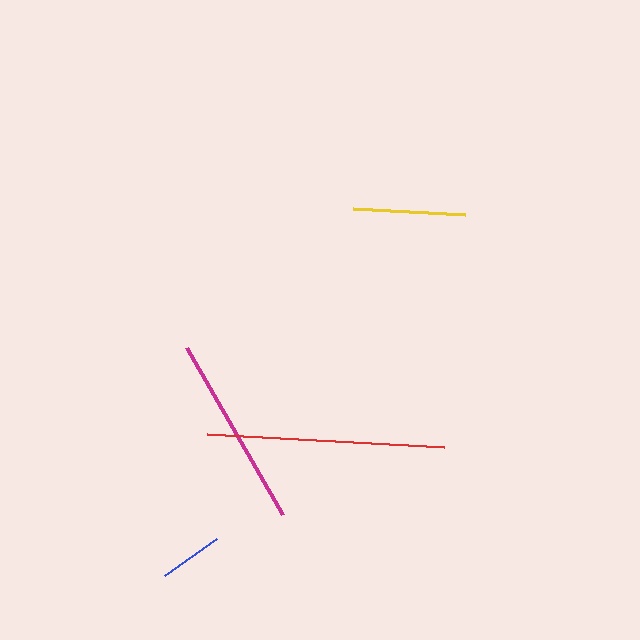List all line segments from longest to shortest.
From longest to shortest: red, magenta, yellow, blue.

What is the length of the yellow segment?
The yellow segment is approximately 112 pixels long.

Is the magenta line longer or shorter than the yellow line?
The magenta line is longer than the yellow line.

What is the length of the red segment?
The red segment is approximately 238 pixels long.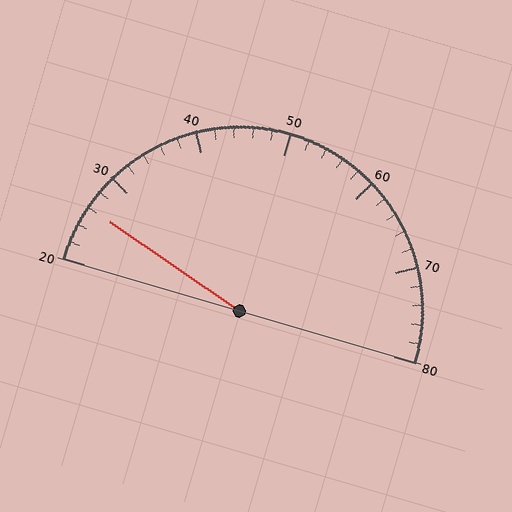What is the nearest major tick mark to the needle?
The nearest major tick mark is 30.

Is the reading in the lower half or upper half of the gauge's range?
The reading is in the lower half of the range (20 to 80).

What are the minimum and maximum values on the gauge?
The gauge ranges from 20 to 80.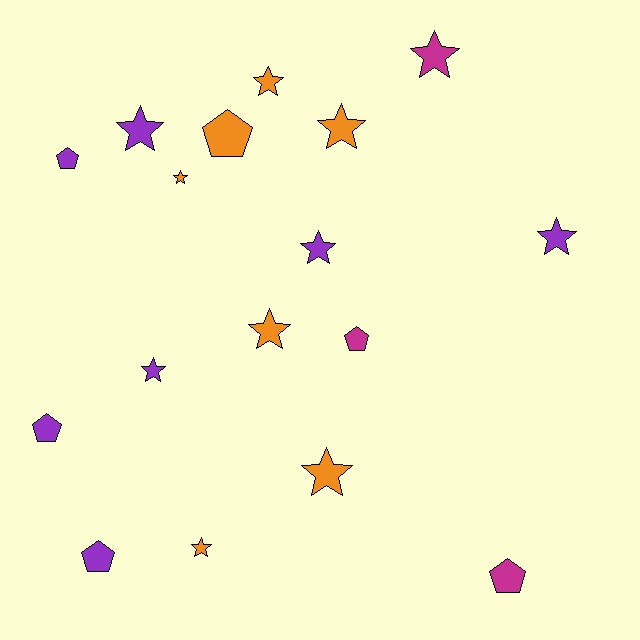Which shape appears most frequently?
Star, with 11 objects.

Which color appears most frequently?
Purple, with 7 objects.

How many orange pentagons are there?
There is 1 orange pentagon.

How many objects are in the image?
There are 17 objects.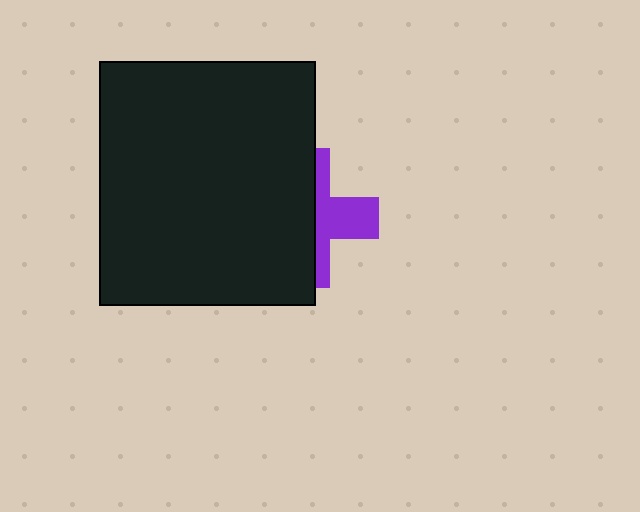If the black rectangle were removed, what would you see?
You would see the complete purple cross.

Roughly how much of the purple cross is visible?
A small part of it is visible (roughly 41%).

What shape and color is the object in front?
The object in front is a black rectangle.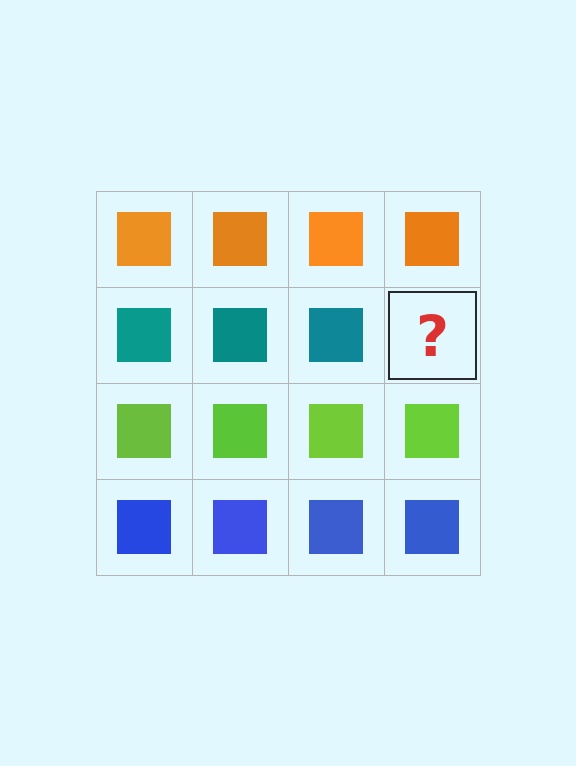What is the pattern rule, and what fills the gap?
The rule is that each row has a consistent color. The gap should be filled with a teal square.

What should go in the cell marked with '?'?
The missing cell should contain a teal square.